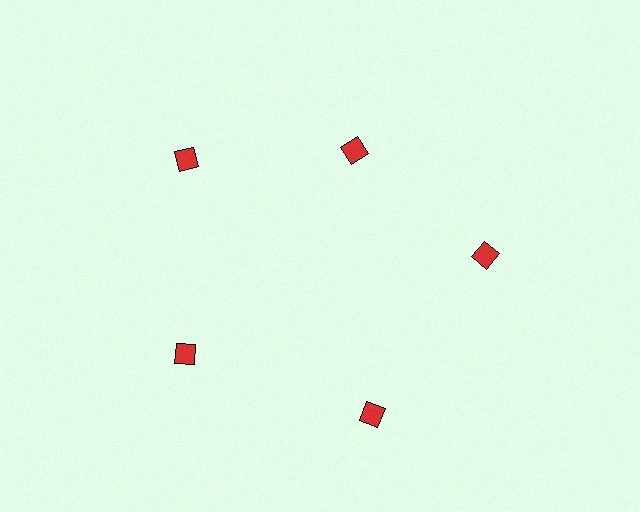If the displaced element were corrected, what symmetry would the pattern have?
It would have 5-fold rotational symmetry — the pattern would map onto itself every 72 degrees.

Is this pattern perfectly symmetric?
No. The 5 red diamonds are arranged in a ring, but one element near the 1 o'clock position is pulled inward toward the center, breaking the 5-fold rotational symmetry.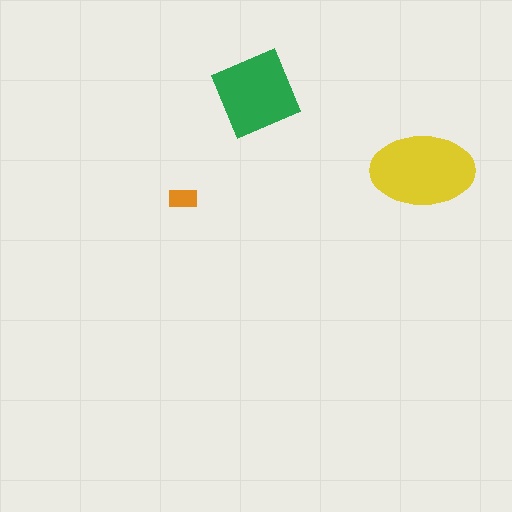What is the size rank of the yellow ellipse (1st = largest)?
1st.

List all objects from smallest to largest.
The orange rectangle, the green square, the yellow ellipse.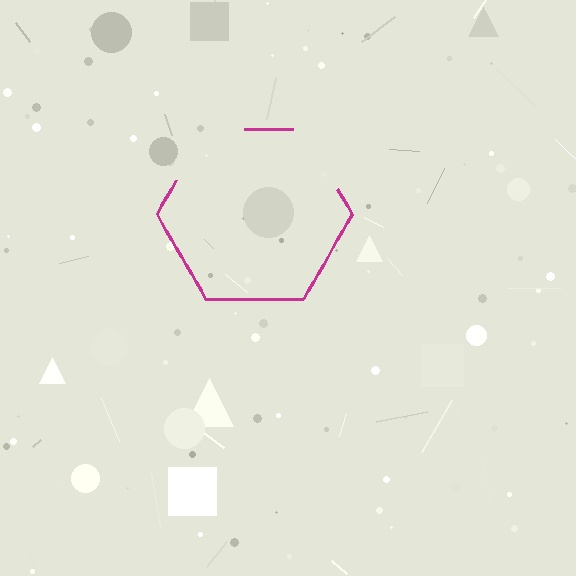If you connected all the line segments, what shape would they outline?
They would outline a hexagon.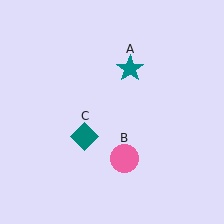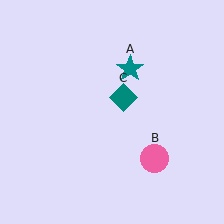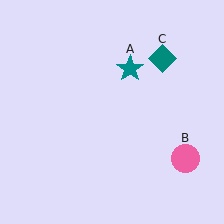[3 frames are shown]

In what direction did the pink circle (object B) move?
The pink circle (object B) moved right.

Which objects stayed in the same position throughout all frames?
Teal star (object A) remained stationary.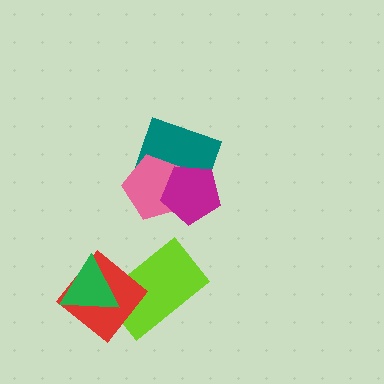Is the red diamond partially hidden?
Yes, it is partially covered by another shape.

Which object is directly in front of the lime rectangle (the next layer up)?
The red diamond is directly in front of the lime rectangle.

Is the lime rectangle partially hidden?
Yes, it is partially covered by another shape.